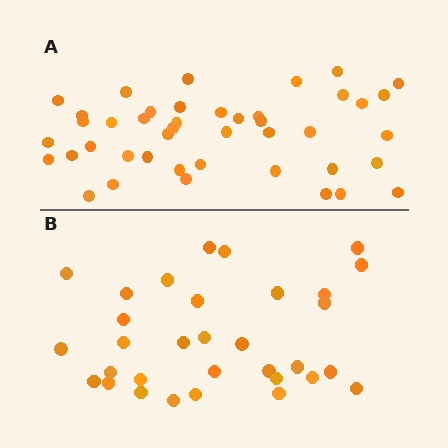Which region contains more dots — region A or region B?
Region A (the top region) has more dots.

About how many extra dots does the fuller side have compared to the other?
Region A has roughly 12 or so more dots than region B.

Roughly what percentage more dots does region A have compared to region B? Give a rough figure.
About 35% more.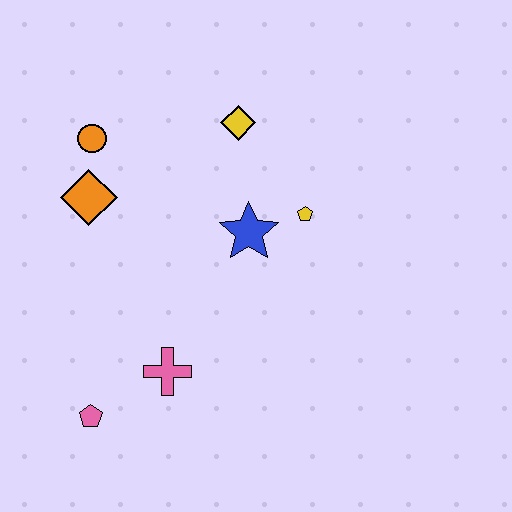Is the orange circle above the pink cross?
Yes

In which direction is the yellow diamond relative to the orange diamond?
The yellow diamond is to the right of the orange diamond.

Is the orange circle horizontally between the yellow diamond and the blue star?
No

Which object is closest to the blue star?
The yellow pentagon is closest to the blue star.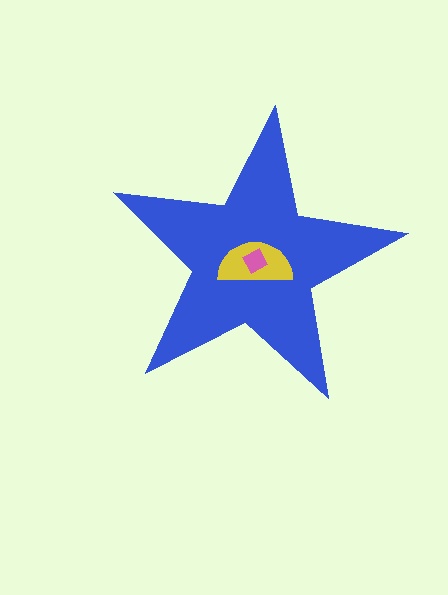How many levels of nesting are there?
3.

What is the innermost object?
The pink square.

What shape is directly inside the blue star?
The yellow semicircle.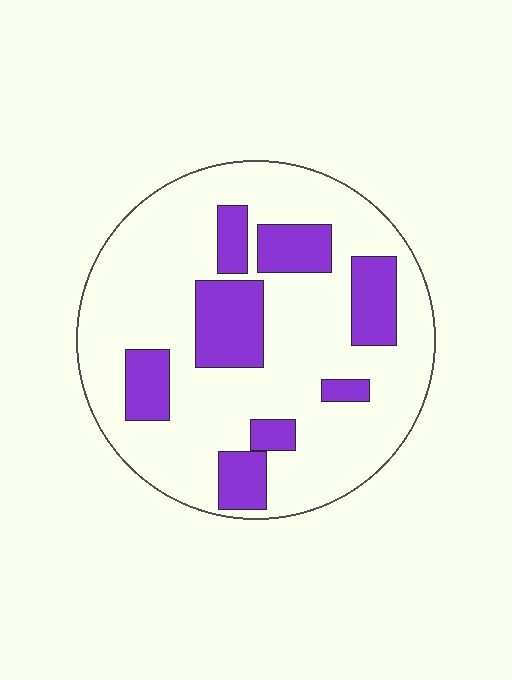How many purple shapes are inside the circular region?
8.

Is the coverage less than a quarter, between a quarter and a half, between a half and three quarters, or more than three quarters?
Less than a quarter.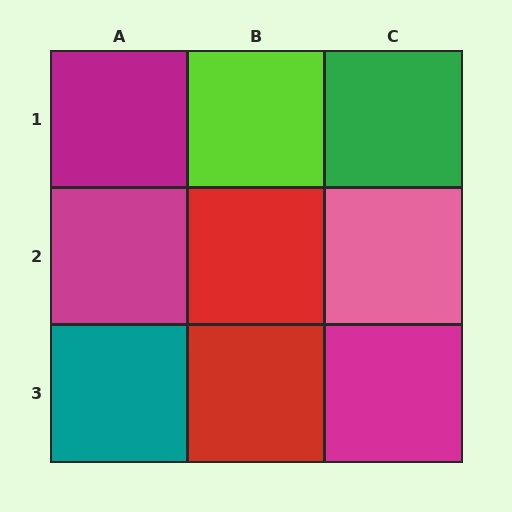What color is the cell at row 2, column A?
Magenta.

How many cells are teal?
1 cell is teal.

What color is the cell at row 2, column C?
Pink.